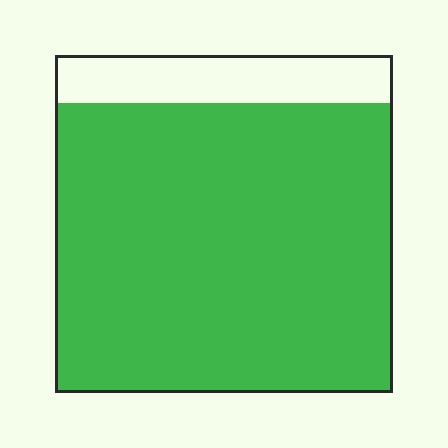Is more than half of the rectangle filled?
Yes.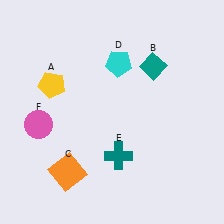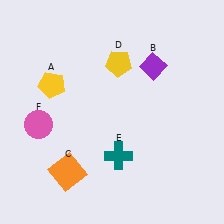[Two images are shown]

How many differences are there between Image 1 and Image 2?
There are 2 differences between the two images.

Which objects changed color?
B changed from teal to purple. D changed from cyan to yellow.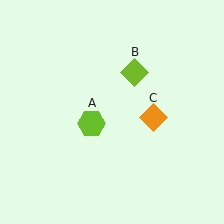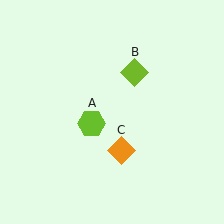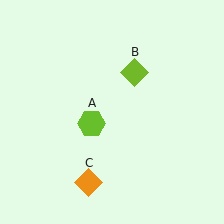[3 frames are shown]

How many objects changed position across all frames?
1 object changed position: orange diamond (object C).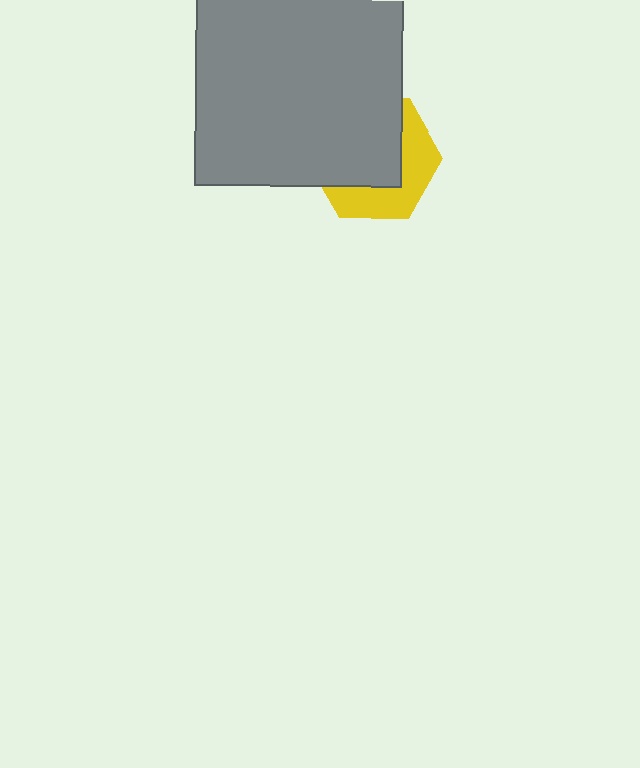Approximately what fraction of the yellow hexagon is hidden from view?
Roughly 60% of the yellow hexagon is hidden behind the gray rectangle.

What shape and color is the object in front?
The object in front is a gray rectangle.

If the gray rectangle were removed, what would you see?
You would see the complete yellow hexagon.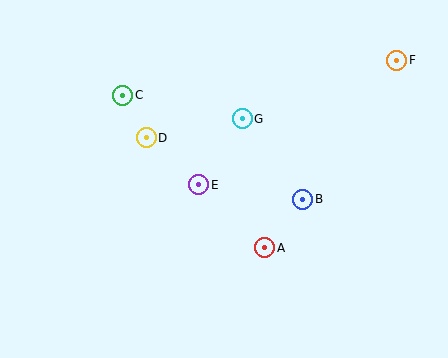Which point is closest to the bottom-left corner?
Point E is closest to the bottom-left corner.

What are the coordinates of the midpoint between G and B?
The midpoint between G and B is at (272, 159).